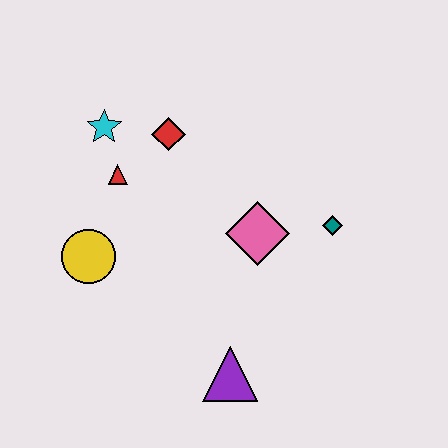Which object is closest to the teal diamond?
The pink diamond is closest to the teal diamond.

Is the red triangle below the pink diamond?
No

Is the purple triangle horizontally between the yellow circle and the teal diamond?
Yes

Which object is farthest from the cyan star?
The purple triangle is farthest from the cyan star.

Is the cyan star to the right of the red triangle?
No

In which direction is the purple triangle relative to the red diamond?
The purple triangle is below the red diamond.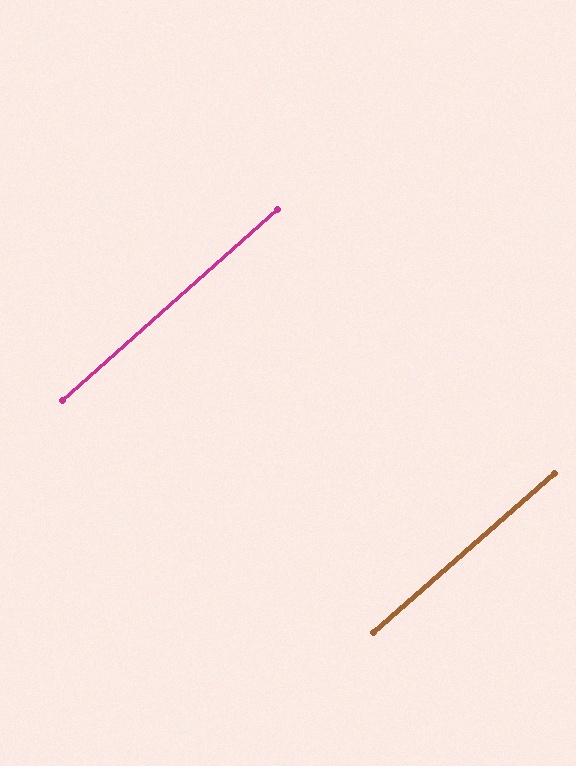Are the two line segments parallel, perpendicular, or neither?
Parallel — their directions differ by only 0.2°.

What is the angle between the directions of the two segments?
Approximately 0 degrees.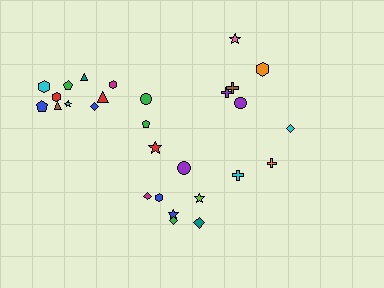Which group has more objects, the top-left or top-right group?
The top-left group.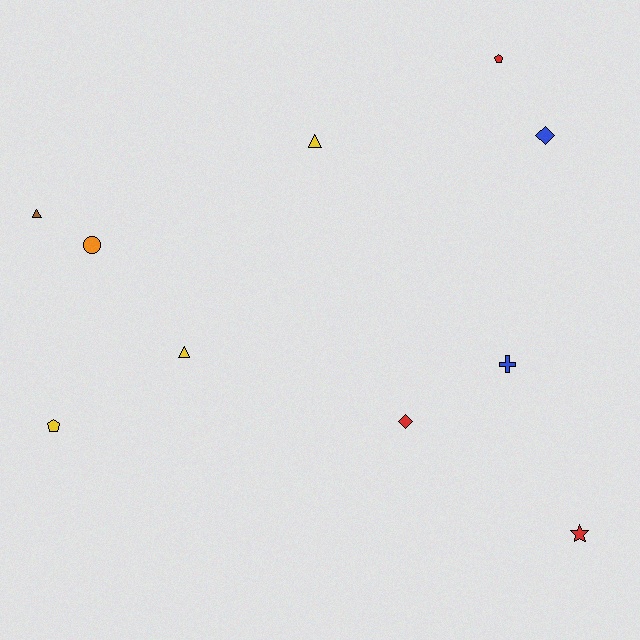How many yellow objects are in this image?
There are 3 yellow objects.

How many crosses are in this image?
There is 1 cross.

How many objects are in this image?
There are 10 objects.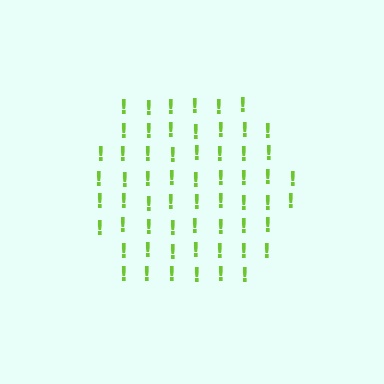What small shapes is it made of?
It is made of small exclamation marks.